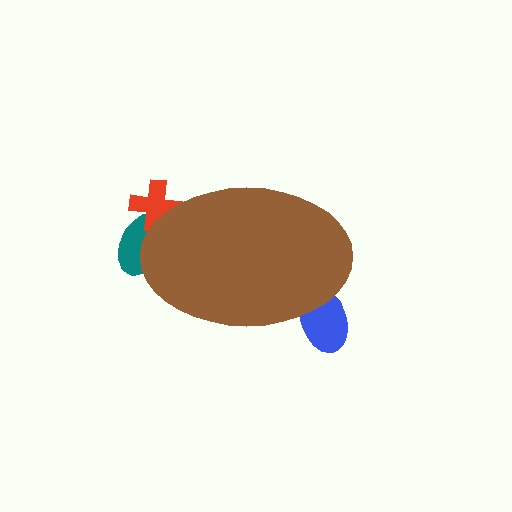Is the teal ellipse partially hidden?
Yes, the teal ellipse is partially hidden behind the brown ellipse.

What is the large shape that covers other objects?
A brown ellipse.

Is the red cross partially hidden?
Yes, the red cross is partially hidden behind the brown ellipse.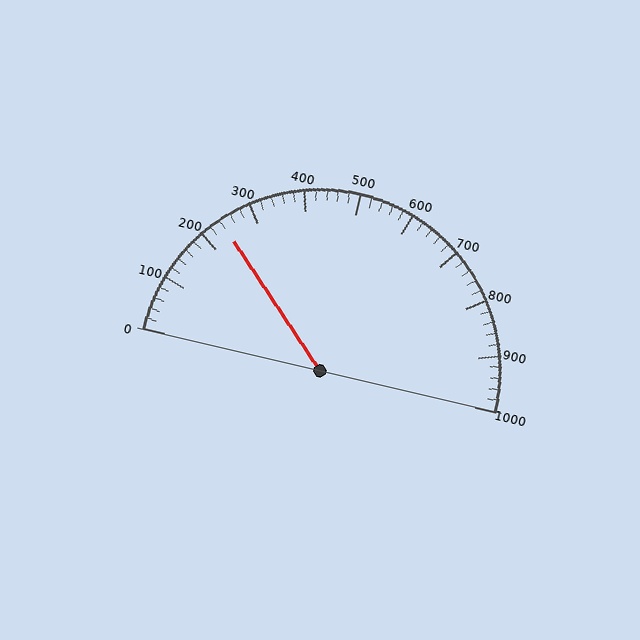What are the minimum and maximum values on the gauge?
The gauge ranges from 0 to 1000.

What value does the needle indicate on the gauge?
The needle indicates approximately 240.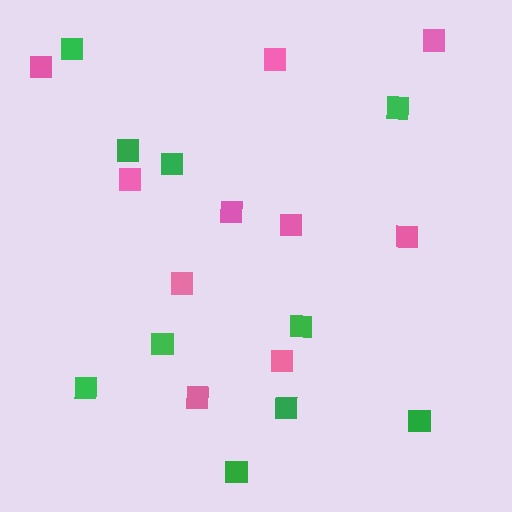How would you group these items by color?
There are 2 groups: one group of pink squares (10) and one group of green squares (10).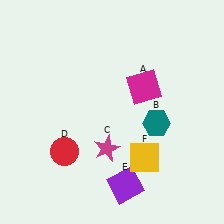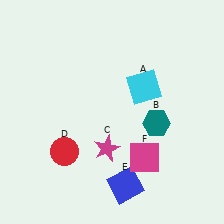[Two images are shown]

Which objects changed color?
A changed from magenta to cyan. E changed from purple to blue. F changed from yellow to magenta.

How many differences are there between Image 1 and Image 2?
There are 3 differences between the two images.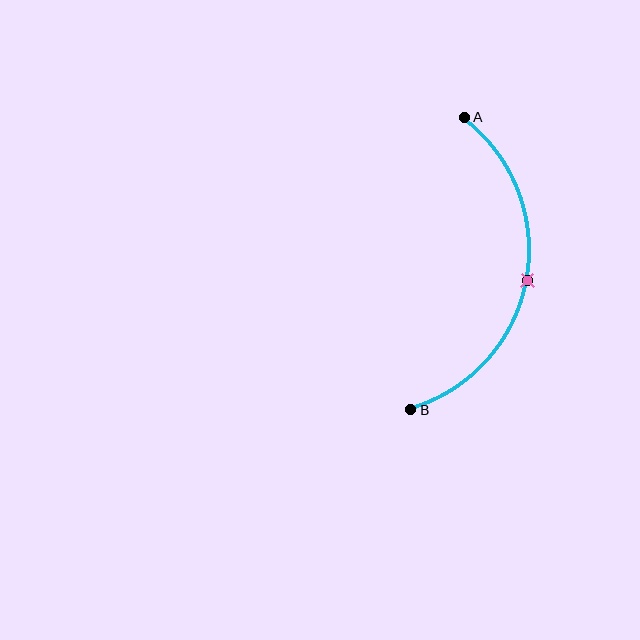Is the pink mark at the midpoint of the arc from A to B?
Yes. The pink mark lies on the arc at equal arc-length from both A and B — it is the arc midpoint.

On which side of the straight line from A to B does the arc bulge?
The arc bulges to the right of the straight line connecting A and B.